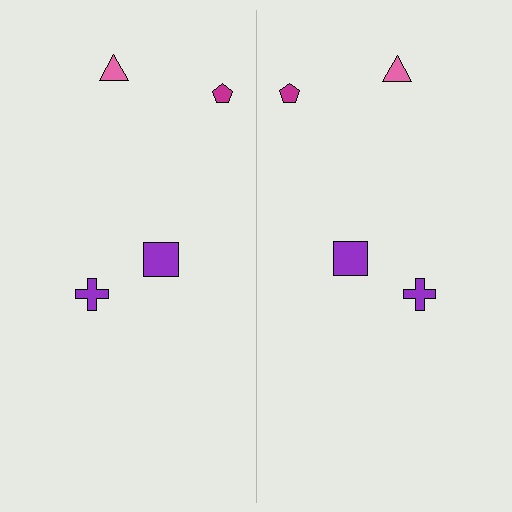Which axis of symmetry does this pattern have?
The pattern has a vertical axis of symmetry running through the center of the image.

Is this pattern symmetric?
Yes, this pattern has bilateral (reflection) symmetry.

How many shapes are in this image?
There are 8 shapes in this image.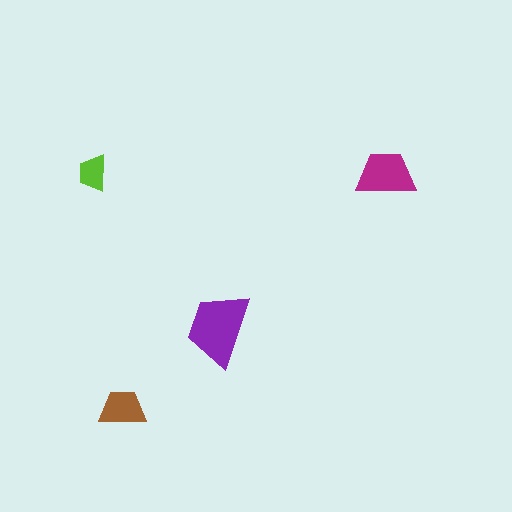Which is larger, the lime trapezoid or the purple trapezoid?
The purple one.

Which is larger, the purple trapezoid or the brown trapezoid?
The purple one.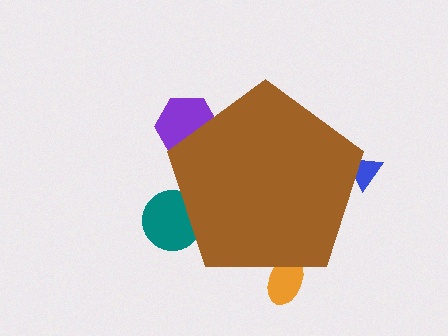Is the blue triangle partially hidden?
Yes, the blue triangle is partially hidden behind the brown pentagon.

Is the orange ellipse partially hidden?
Yes, the orange ellipse is partially hidden behind the brown pentagon.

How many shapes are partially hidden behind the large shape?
4 shapes are partially hidden.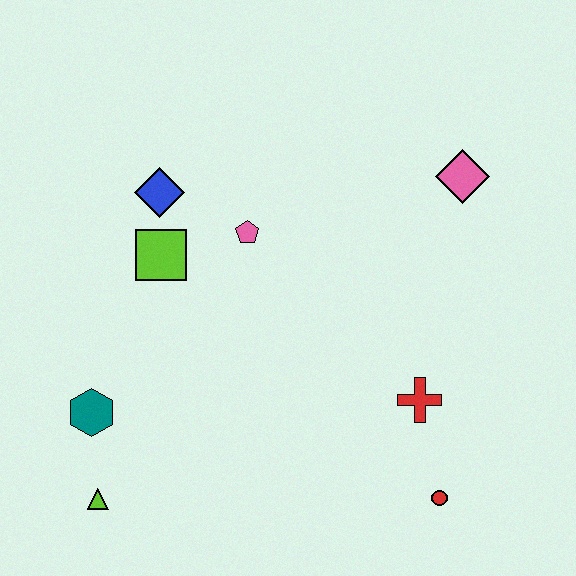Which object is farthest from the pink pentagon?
The red circle is farthest from the pink pentagon.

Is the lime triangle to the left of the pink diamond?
Yes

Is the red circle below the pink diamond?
Yes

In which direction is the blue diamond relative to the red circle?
The blue diamond is above the red circle.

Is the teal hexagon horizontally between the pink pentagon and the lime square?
No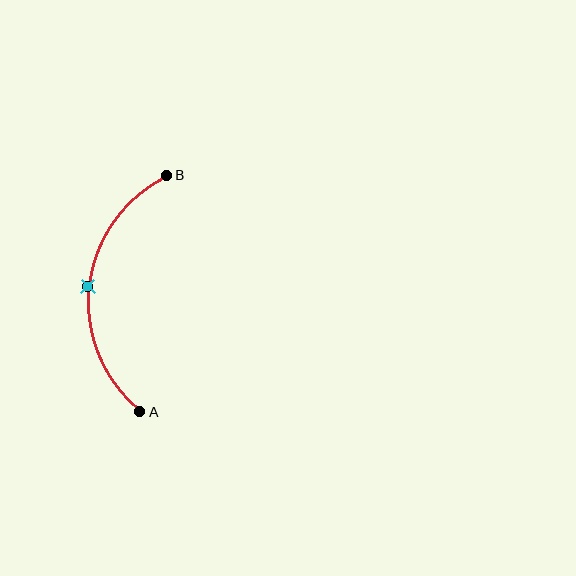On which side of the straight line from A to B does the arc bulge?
The arc bulges to the left of the straight line connecting A and B.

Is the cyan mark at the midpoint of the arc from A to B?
Yes. The cyan mark lies on the arc at equal arc-length from both A and B — it is the arc midpoint.